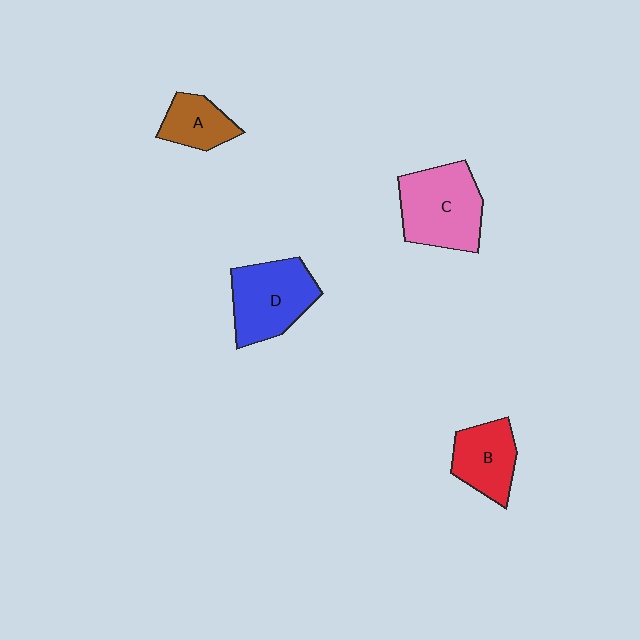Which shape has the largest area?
Shape C (pink).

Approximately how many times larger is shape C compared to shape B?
Approximately 1.5 times.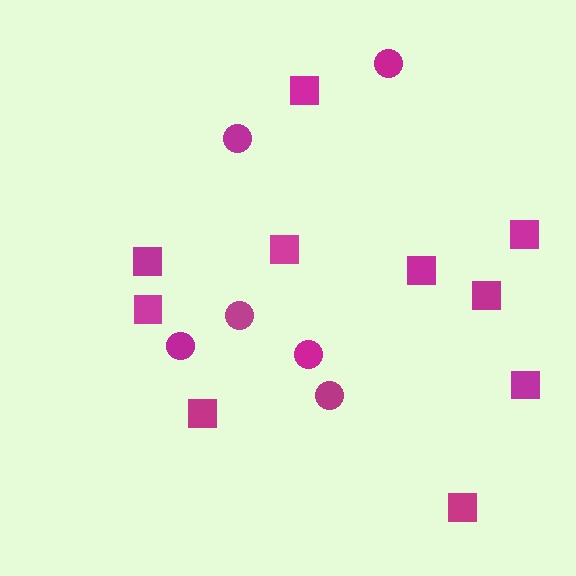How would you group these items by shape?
There are 2 groups: one group of squares (10) and one group of circles (6).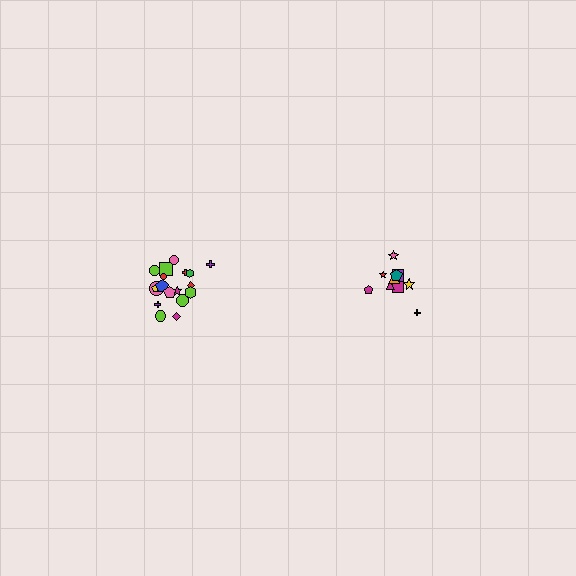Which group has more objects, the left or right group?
The left group.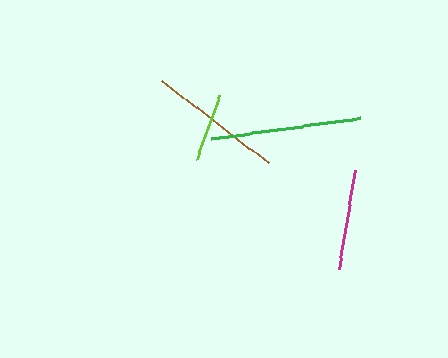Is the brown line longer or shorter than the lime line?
The brown line is longer than the lime line.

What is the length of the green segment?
The green segment is approximately 149 pixels long.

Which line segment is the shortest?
The lime line is the shortest at approximately 69 pixels.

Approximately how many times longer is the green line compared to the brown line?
The green line is approximately 1.1 times the length of the brown line.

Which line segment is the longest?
The green line is the longest at approximately 149 pixels.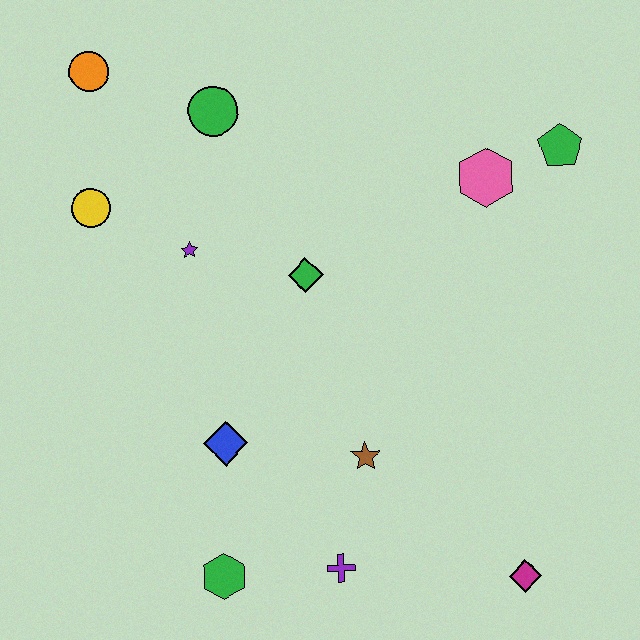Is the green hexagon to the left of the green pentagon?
Yes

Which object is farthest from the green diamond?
The magenta diamond is farthest from the green diamond.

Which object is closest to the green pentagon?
The pink hexagon is closest to the green pentagon.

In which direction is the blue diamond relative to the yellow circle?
The blue diamond is below the yellow circle.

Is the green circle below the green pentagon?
No